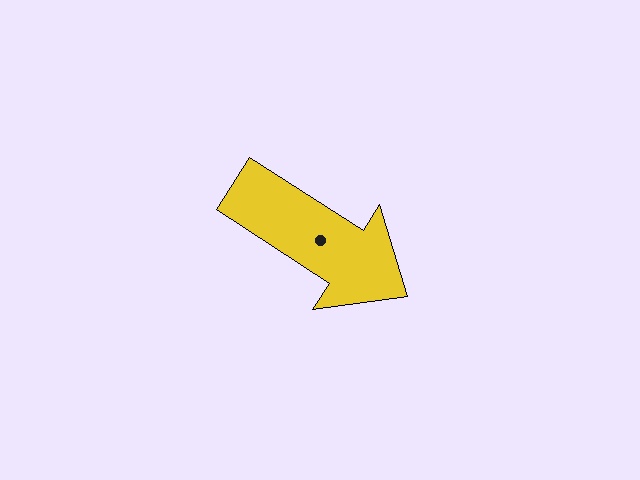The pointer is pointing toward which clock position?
Roughly 4 o'clock.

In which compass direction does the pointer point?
Southeast.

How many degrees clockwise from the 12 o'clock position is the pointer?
Approximately 123 degrees.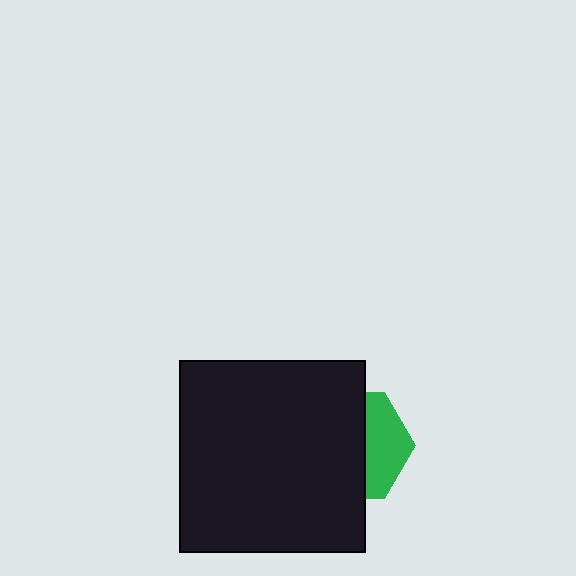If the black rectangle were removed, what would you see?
You would see the complete green hexagon.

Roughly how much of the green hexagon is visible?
A small part of it is visible (roughly 38%).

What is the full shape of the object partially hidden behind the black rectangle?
The partially hidden object is a green hexagon.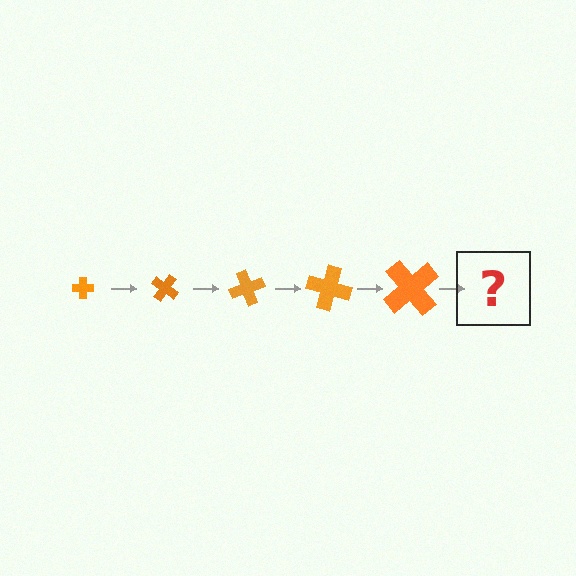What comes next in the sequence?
The next element should be a cross, larger than the previous one and rotated 175 degrees from the start.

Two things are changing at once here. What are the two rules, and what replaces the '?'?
The two rules are that the cross grows larger each step and it rotates 35 degrees each step. The '?' should be a cross, larger than the previous one and rotated 175 degrees from the start.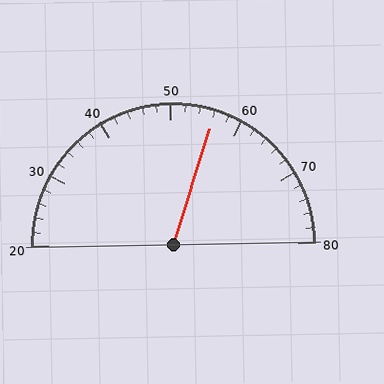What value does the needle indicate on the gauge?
The needle indicates approximately 56.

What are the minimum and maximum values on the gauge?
The gauge ranges from 20 to 80.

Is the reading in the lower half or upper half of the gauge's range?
The reading is in the upper half of the range (20 to 80).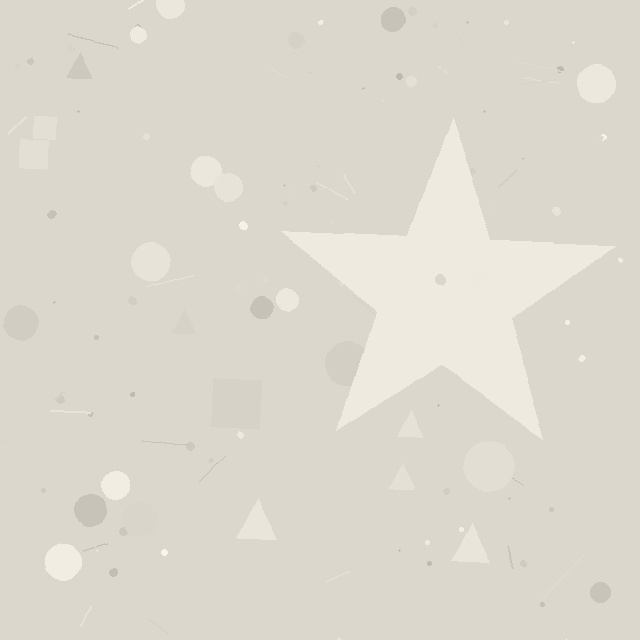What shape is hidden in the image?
A star is hidden in the image.